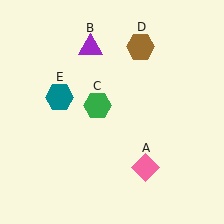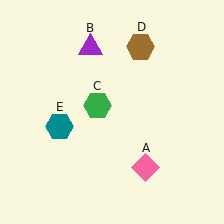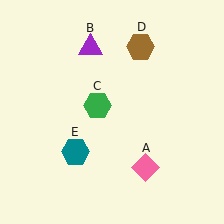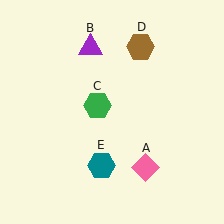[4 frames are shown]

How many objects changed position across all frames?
1 object changed position: teal hexagon (object E).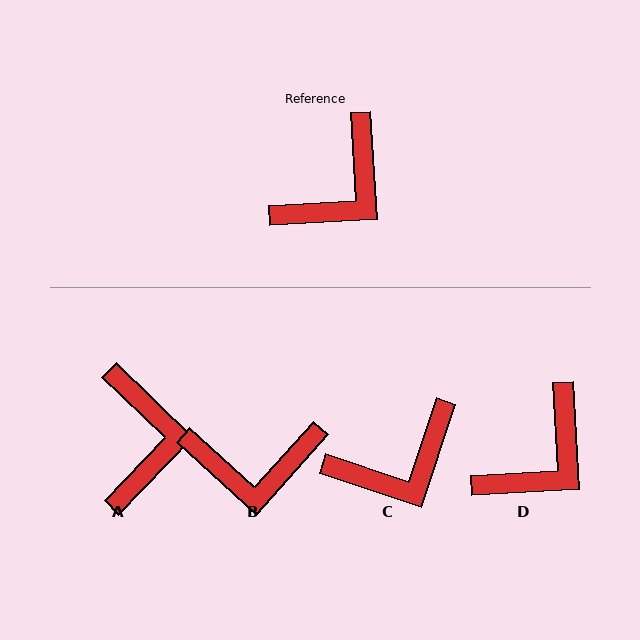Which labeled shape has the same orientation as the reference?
D.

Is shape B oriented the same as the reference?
No, it is off by about 45 degrees.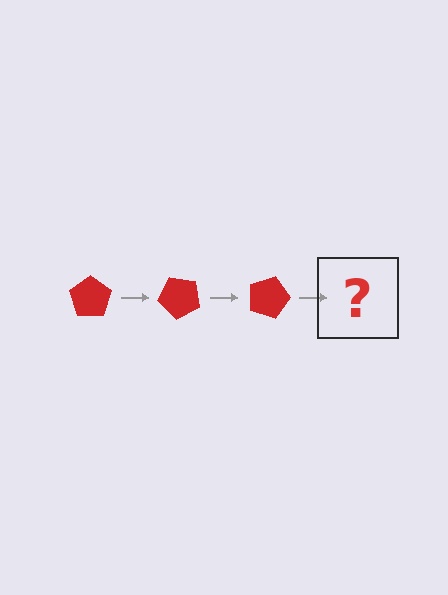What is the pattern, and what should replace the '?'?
The pattern is that the pentagon rotates 45 degrees each step. The '?' should be a red pentagon rotated 135 degrees.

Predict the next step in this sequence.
The next step is a red pentagon rotated 135 degrees.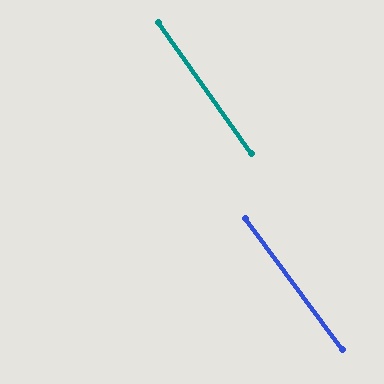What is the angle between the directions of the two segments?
Approximately 1 degree.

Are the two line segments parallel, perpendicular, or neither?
Parallel — their directions differ by only 1.0°.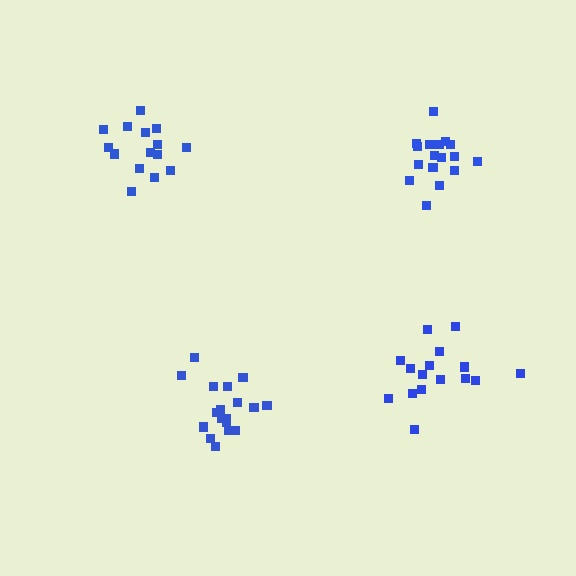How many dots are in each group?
Group 1: 17 dots, Group 2: 17 dots, Group 3: 15 dots, Group 4: 18 dots (67 total).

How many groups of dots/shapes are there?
There are 4 groups.